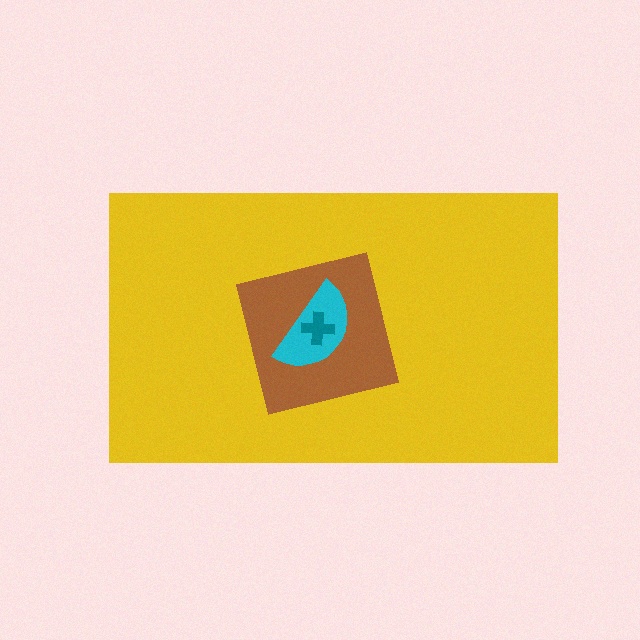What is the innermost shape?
The teal cross.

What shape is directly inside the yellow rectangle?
The brown square.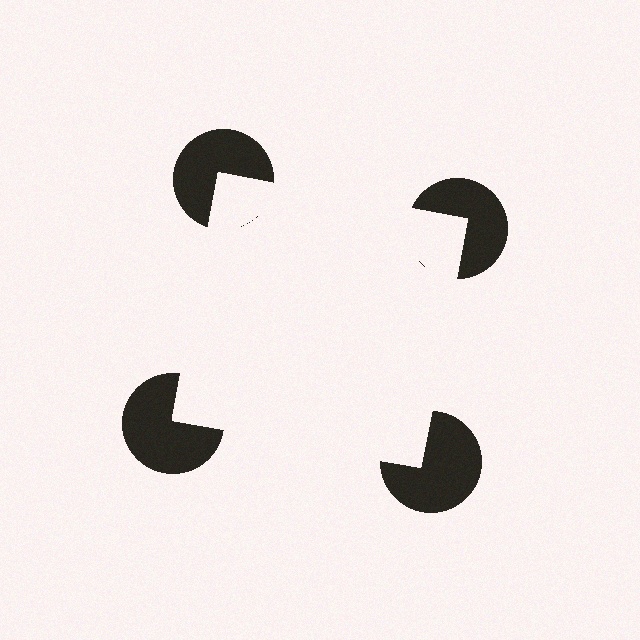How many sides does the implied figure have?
4 sides.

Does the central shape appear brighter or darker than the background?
It typically appears slightly brighter than the background, even though no actual brightness change is drawn.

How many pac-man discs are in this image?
There are 4 — one at each vertex of the illusory square.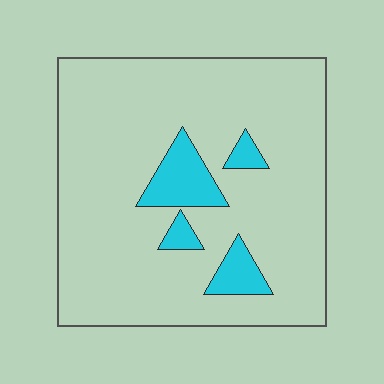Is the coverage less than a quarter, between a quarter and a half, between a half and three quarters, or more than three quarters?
Less than a quarter.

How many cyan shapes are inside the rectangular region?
4.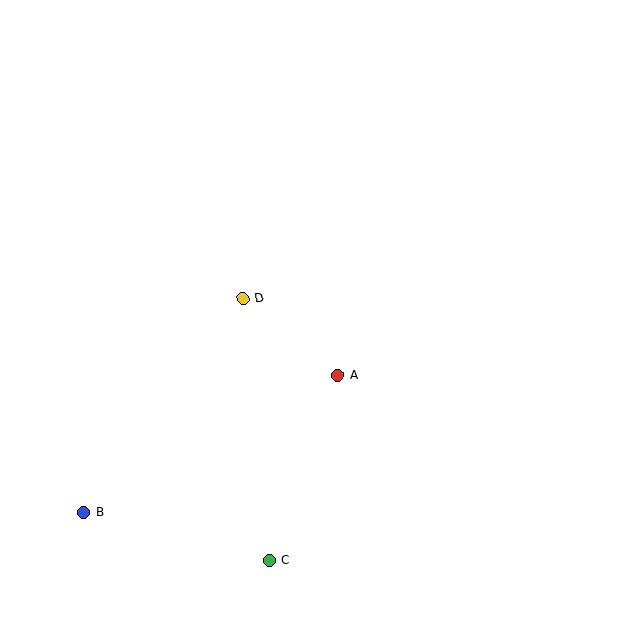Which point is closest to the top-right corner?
Point A is closest to the top-right corner.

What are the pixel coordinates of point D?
Point D is at (243, 299).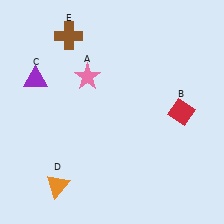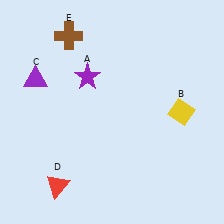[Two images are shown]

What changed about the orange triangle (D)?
In Image 1, D is orange. In Image 2, it changed to red.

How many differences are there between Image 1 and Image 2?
There are 3 differences between the two images.